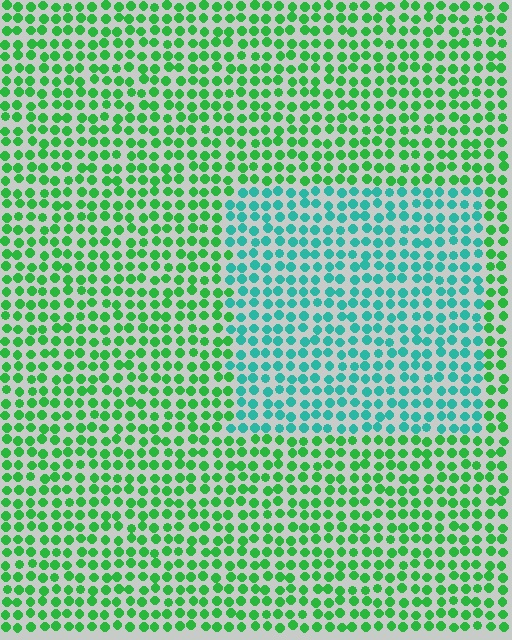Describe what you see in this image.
The image is filled with small green elements in a uniform arrangement. A rectangle-shaped region is visible where the elements are tinted to a slightly different hue, forming a subtle color boundary.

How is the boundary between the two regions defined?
The boundary is defined purely by a slight shift in hue (about 44 degrees). Spacing, size, and orientation are identical on both sides.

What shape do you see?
I see a rectangle.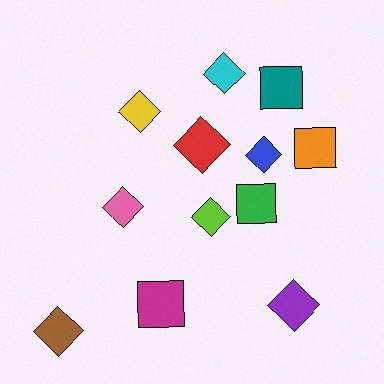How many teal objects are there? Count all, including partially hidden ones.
There is 1 teal object.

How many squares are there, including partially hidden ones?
There are 4 squares.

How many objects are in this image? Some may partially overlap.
There are 12 objects.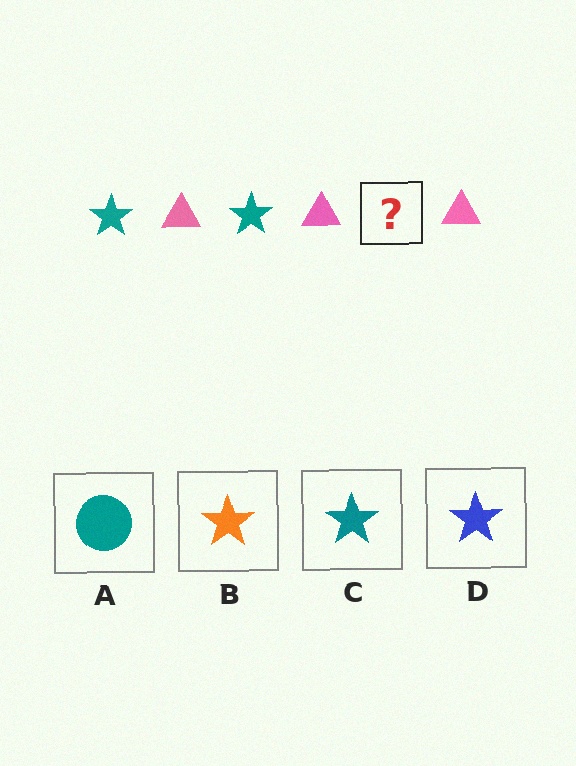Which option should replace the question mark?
Option C.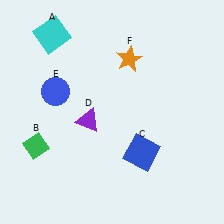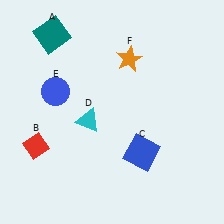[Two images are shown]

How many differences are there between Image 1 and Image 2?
There are 3 differences between the two images.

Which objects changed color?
A changed from cyan to teal. B changed from green to red. D changed from purple to cyan.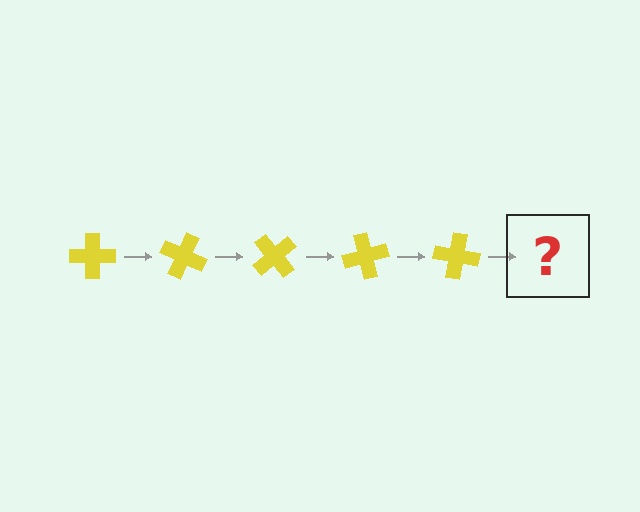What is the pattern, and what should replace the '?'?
The pattern is that the cross rotates 25 degrees each step. The '?' should be a yellow cross rotated 125 degrees.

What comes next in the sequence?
The next element should be a yellow cross rotated 125 degrees.